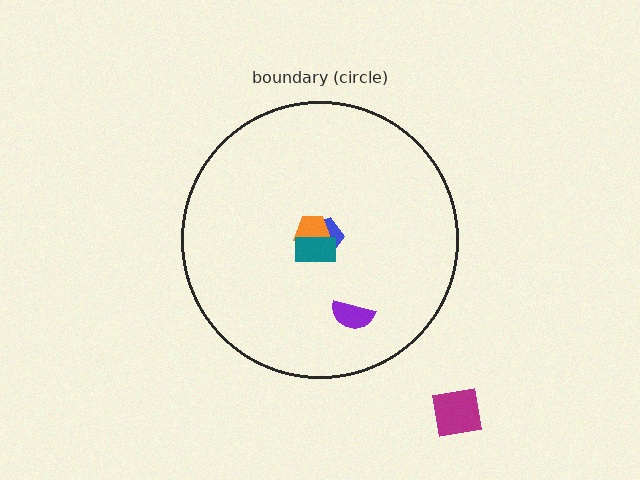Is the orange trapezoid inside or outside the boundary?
Inside.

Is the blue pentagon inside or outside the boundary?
Inside.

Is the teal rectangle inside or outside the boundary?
Inside.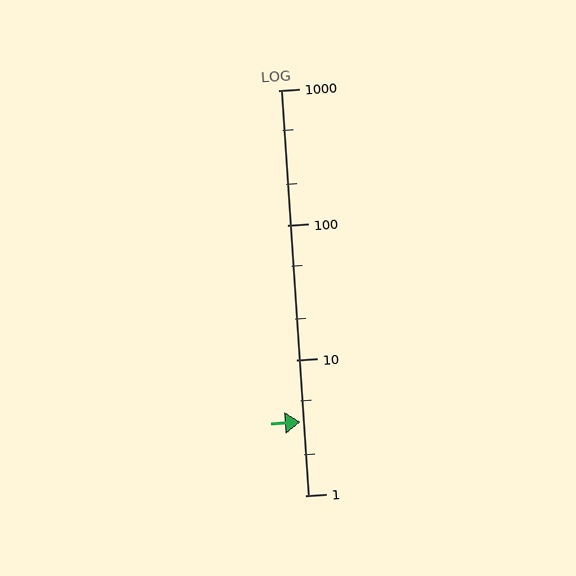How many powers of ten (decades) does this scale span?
The scale spans 3 decades, from 1 to 1000.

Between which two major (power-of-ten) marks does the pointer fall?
The pointer is between 1 and 10.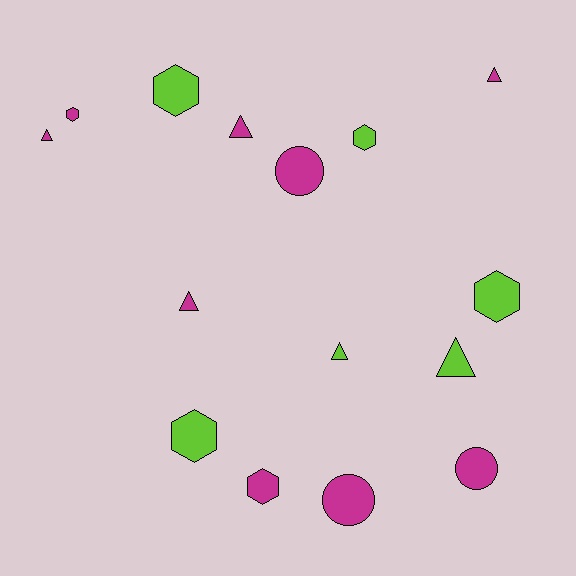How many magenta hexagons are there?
There are 2 magenta hexagons.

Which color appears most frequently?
Magenta, with 9 objects.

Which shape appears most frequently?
Hexagon, with 6 objects.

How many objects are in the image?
There are 15 objects.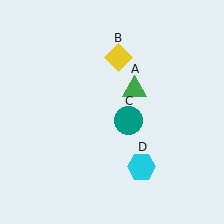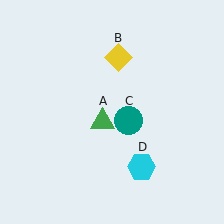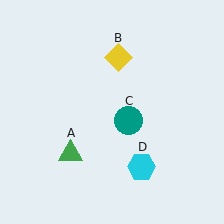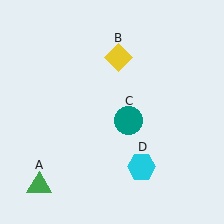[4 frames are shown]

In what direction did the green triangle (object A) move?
The green triangle (object A) moved down and to the left.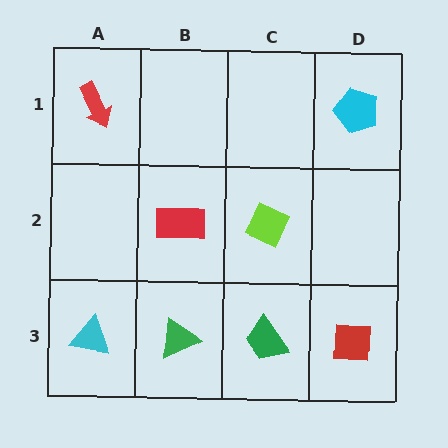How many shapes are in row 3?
4 shapes.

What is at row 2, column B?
A red rectangle.